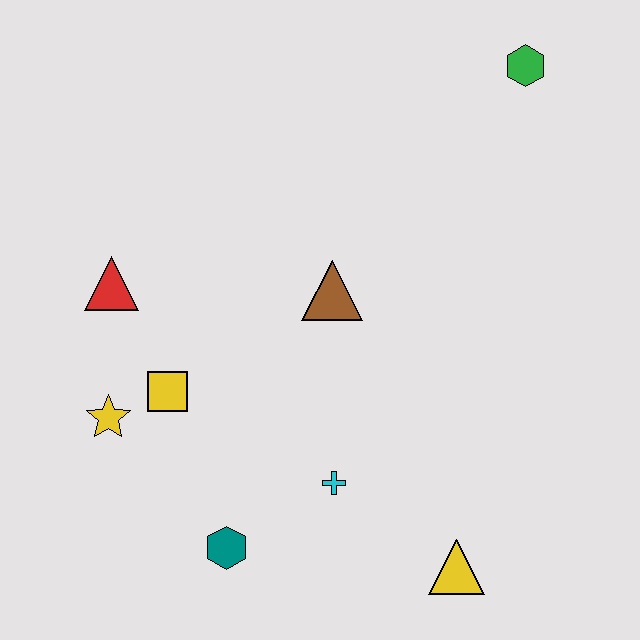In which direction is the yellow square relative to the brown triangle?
The yellow square is to the left of the brown triangle.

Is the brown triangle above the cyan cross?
Yes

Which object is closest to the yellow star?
The yellow square is closest to the yellow star.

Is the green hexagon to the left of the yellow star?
No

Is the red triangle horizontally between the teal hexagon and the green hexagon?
No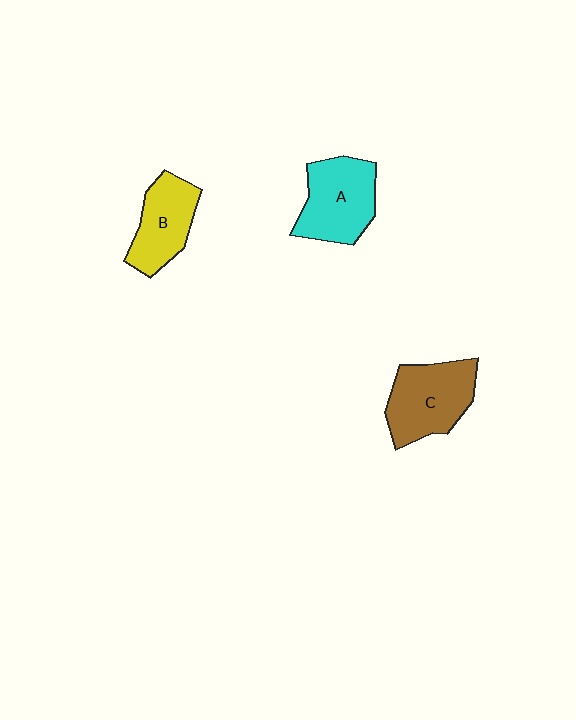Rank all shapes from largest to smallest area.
From largest to smallest: C (brown), A (cyan), B (yellow).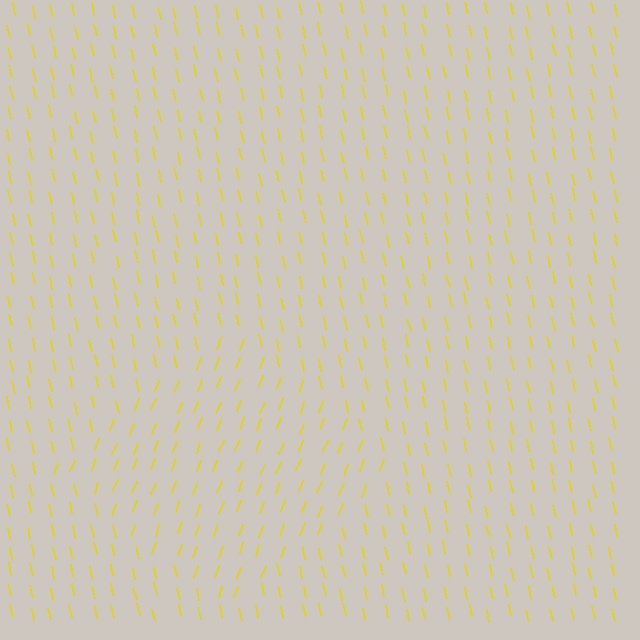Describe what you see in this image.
The image is filled with small yellow line segments. A diamond region in the image has lines oriented differently from the surrounding lines, creating a visible texture boundary.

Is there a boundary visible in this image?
Yes, there is a texture boundary formed by a change in line orientation.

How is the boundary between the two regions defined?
The boundary is defined purely by a change in line orientation (approximately 33 degrees difference). All lines are the same color and thickness.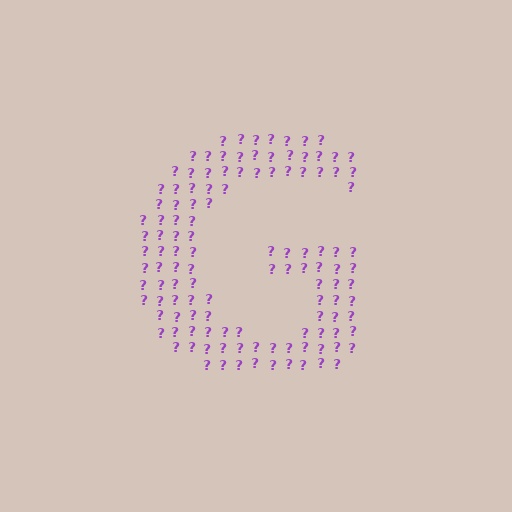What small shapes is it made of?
It is made of small question marks.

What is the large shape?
The large shape is the letter G.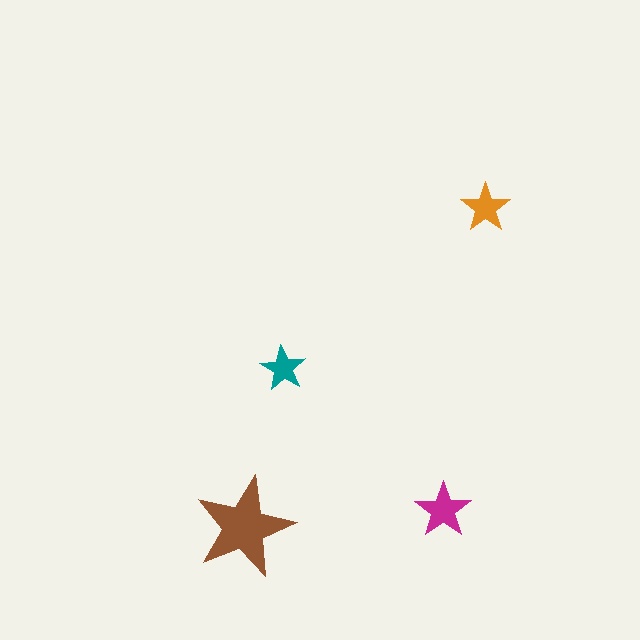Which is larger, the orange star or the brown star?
The brown one.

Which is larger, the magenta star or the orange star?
The magenta one.